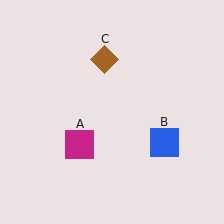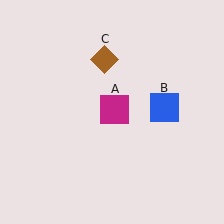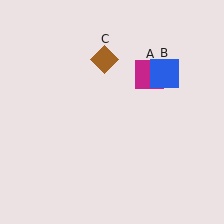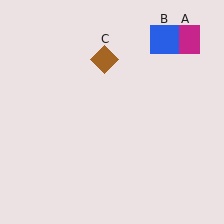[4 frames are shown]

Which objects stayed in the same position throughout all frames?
Brown diamond (object C) remained stationary.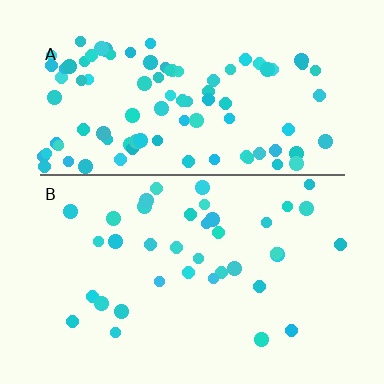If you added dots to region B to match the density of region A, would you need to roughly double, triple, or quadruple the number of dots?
Approximately triple.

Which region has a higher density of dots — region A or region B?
A (the top).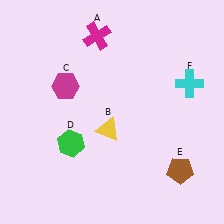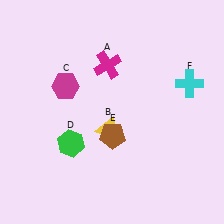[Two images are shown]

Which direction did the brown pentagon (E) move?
The brown pentagon (E) moved left.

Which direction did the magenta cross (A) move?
The magenta cross (A) moved down.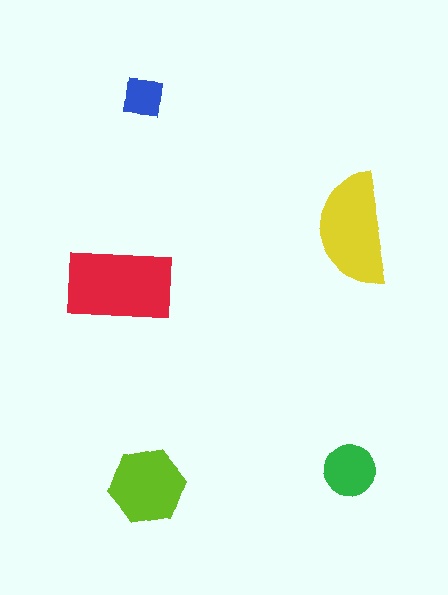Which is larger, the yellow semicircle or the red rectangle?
The red rectangle.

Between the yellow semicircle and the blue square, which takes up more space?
The yellow semicircle.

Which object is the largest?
The red rectangle.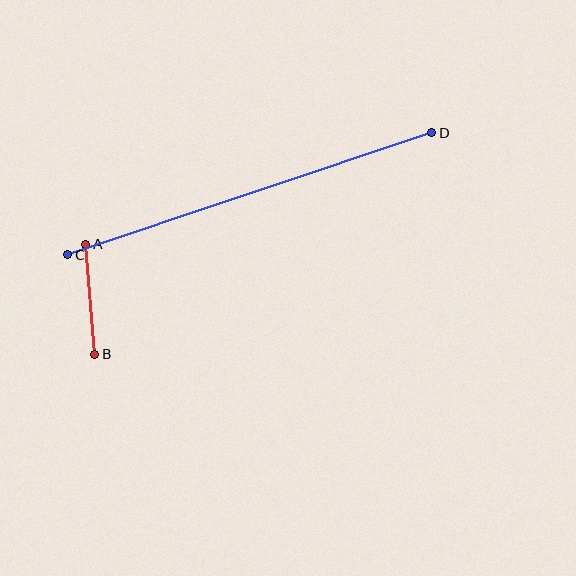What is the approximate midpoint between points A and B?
The midpoint is at approximately (90, 299) pixels.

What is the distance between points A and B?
The distance is approximately 111 pixels.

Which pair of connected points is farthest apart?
Points C and D are farthest apart.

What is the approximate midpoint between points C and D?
The midpoint is at approximately (250, 194) pixels.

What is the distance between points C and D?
The distance is approximately 384 pixels.